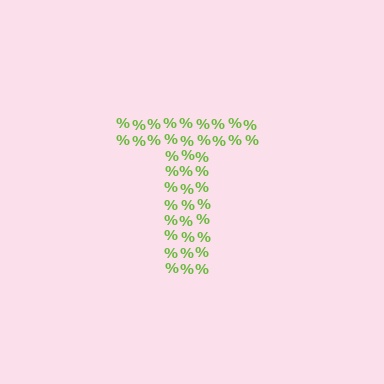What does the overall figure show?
The overall figure shows the letter T.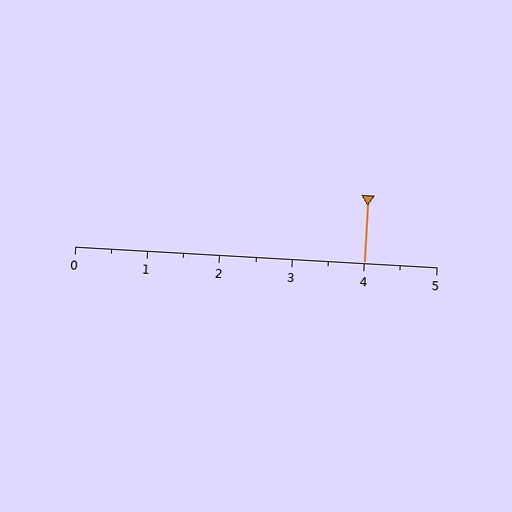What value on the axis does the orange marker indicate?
The marker indicates approximately 4.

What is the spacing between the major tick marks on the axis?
The major ticks are spaced 1 apart.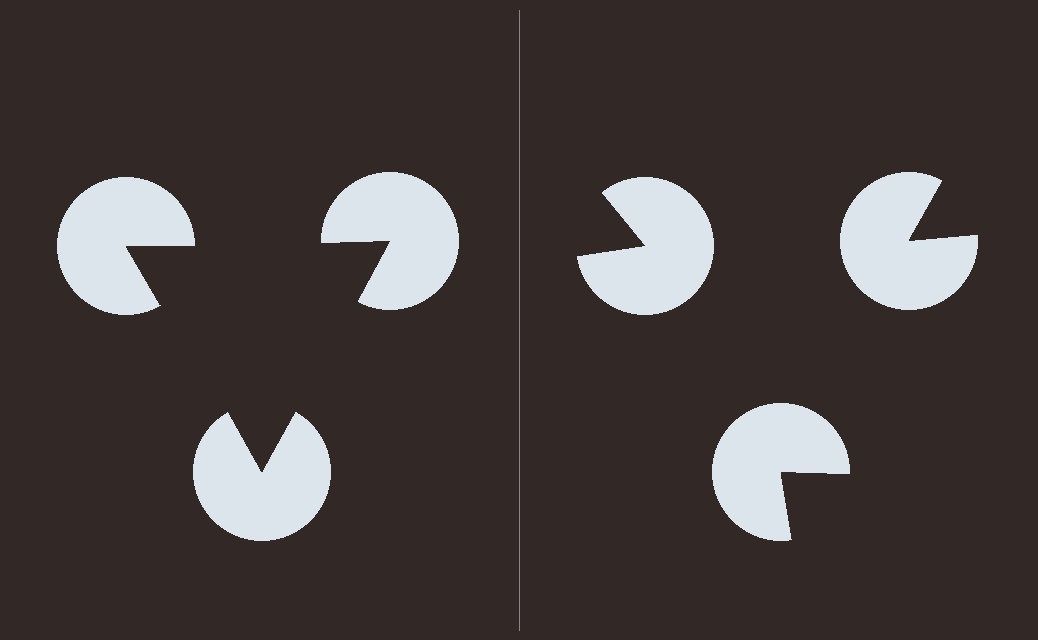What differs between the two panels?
The pac-man discs are positioned identically on both sides; only the wedge orientations differ. On the left they align to a triangle; on the right they are misaligned.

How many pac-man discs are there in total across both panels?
6 — 3 on each side.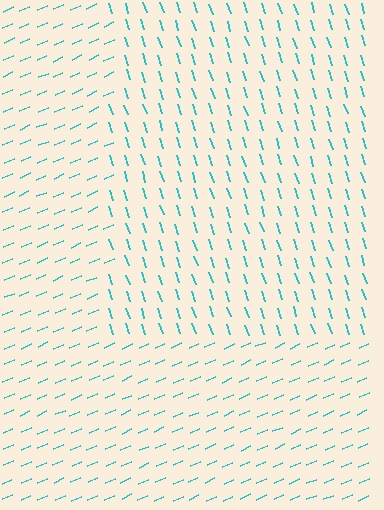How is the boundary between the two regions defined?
The boundary is defined purely by a change in line orientation (approximately 84 degrees difference). All lines are the same color and thickness.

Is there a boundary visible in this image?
Yes, there is a texture boundary formed by a change in line orientation.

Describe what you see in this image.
The image is filled with small cyan line segments. A rectangle region in the image has lines oriented differently from the surrounding lines, creating a visible texture boundary.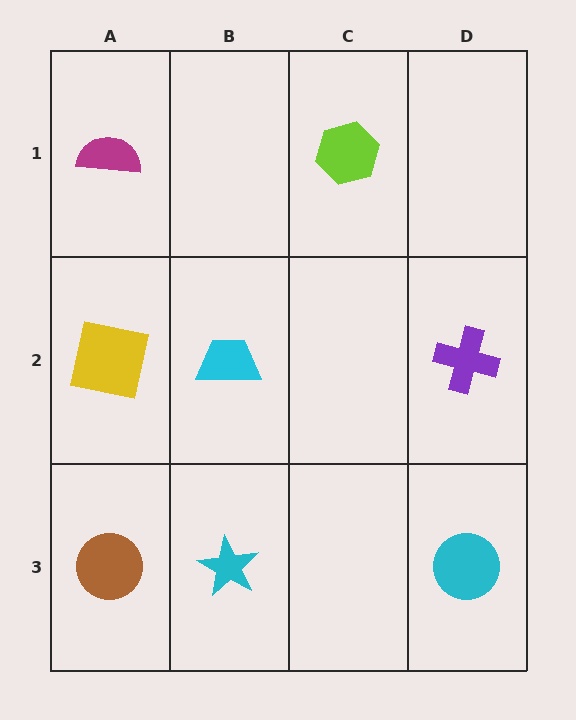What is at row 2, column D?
A purple cross.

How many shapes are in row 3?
3 shapes.